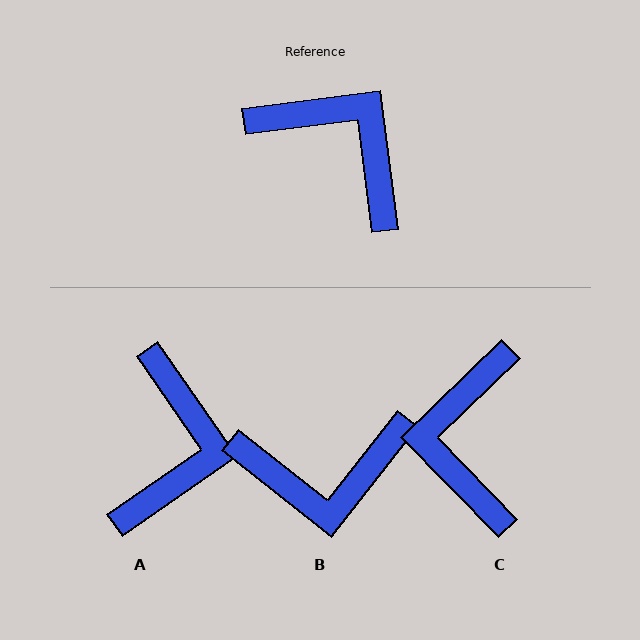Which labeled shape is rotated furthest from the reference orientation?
B, about 135 degrees away.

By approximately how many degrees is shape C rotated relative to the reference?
Approximately 127 degrees counter-clockwise.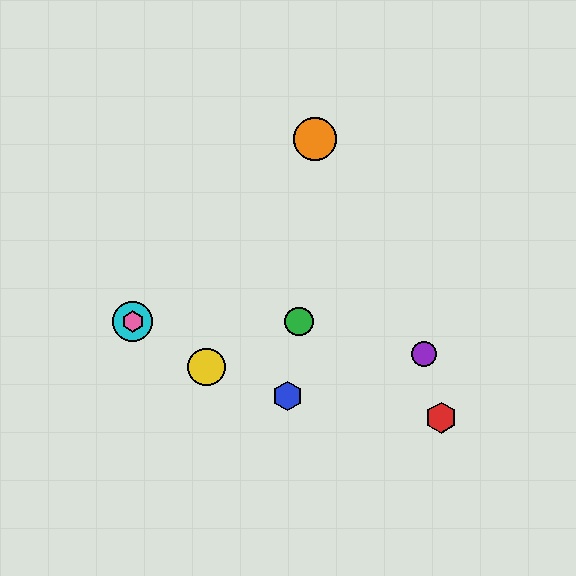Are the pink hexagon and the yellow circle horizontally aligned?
No, the pink hexagon is at y≈322 and the yellow circle is at y≈367.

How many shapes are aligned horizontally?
3 shapes (the green circle, the cyan circle, the pink hexagon) are aligned horizontally.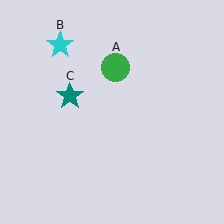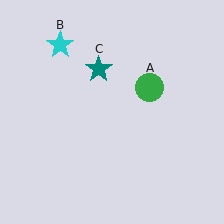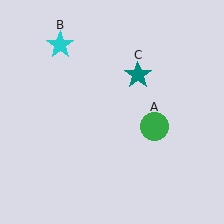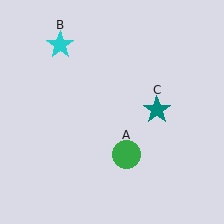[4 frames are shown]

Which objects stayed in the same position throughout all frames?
Cyan star (object B) remained stationary.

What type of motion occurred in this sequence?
The green circle (object A), teal star (object C) rotated clockwise around the center of the scene.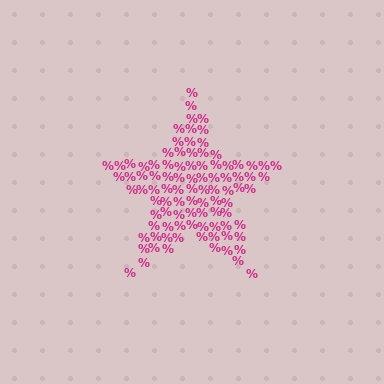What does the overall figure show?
The overall figure shows a star.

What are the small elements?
The small elements are percent signs.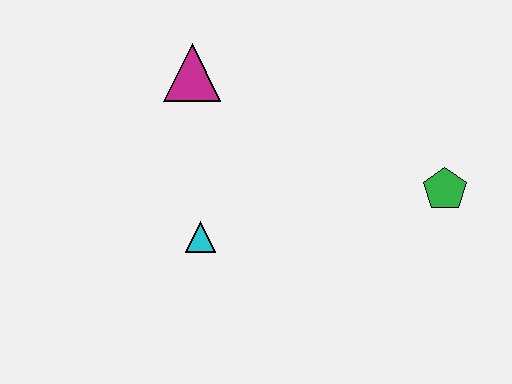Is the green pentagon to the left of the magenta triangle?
No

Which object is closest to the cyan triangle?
The magenta triangle is closest to the cyan triangle.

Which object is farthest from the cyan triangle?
The green pentagon is farthest from the cyan triangle.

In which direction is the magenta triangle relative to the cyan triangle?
The magenta triangle is above the cyan triangle.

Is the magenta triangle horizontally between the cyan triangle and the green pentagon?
No